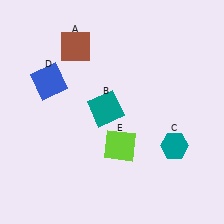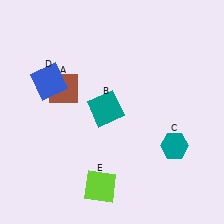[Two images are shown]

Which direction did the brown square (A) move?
The brown square (A) moved down.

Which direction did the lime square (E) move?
The lime square (E) moved down.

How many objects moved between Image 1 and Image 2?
2 objects moved between the two images.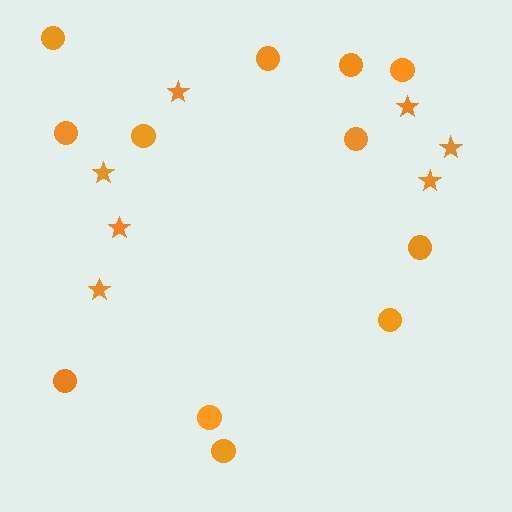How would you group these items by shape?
There are 2 groups: one group of stars (7) and one group of circles (12).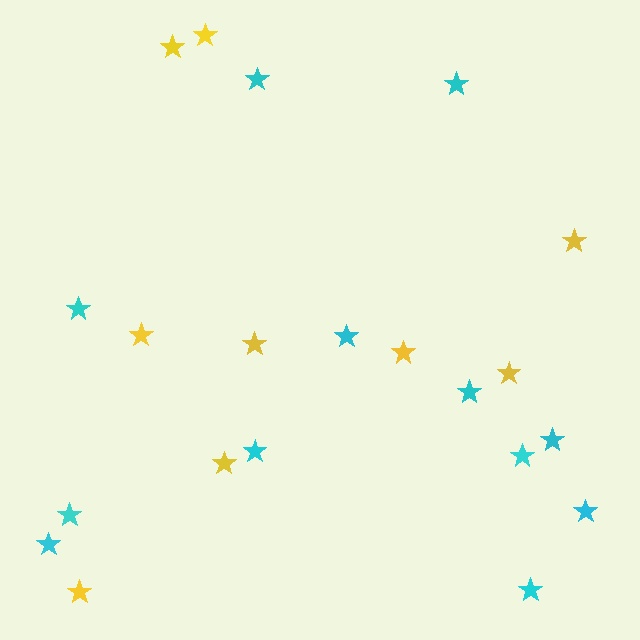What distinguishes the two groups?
There are 2 groups: one group of cyan stars (12) and one group of yellow stars (9).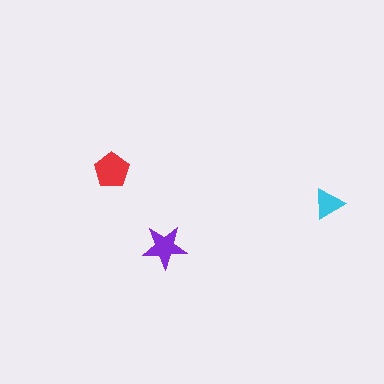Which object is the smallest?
The cyan triangle.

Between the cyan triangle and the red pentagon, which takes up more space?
The red pentagon.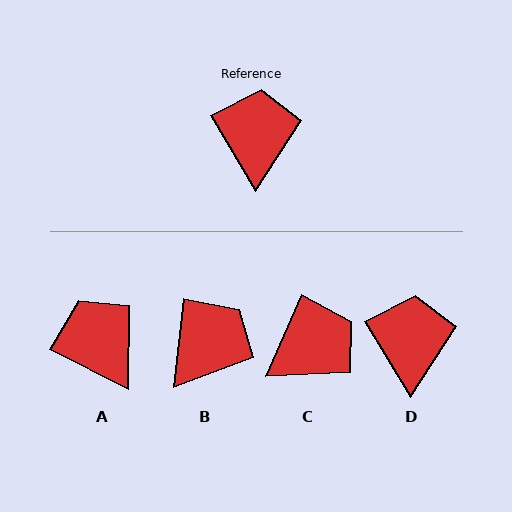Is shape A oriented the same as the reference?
No, it is off by about 32 degrees.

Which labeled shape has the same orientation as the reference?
D.